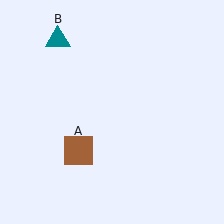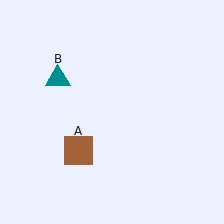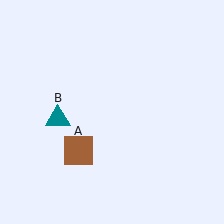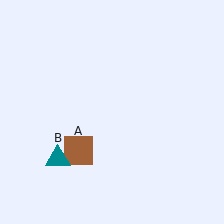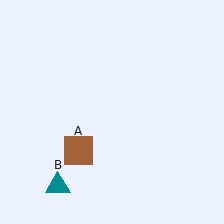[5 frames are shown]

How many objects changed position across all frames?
1 object changed position: teal triangle (object B).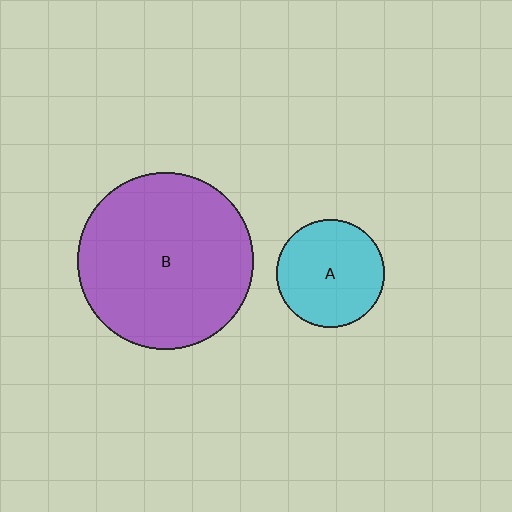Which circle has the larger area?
Circle B (purple).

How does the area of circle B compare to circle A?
Approximately 2.7 times.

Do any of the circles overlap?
No, none of the circles overlap.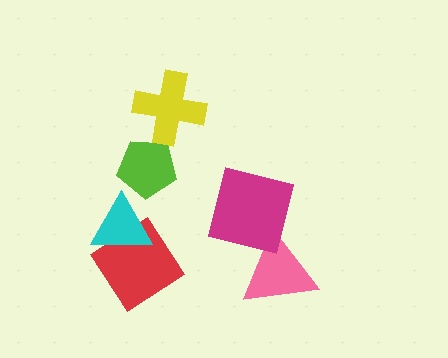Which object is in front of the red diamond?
The cyan triangle is in front of the red diamond.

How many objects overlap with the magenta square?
1 object overlaps with the magenta square.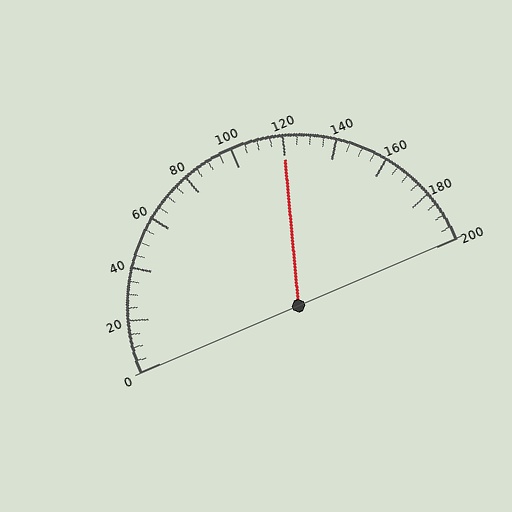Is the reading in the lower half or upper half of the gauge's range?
The reading is in the upper half of the range (0 to 200).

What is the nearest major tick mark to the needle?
The nearest major tick mark is 120.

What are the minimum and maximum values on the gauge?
The gauge ranges from 0 to 200.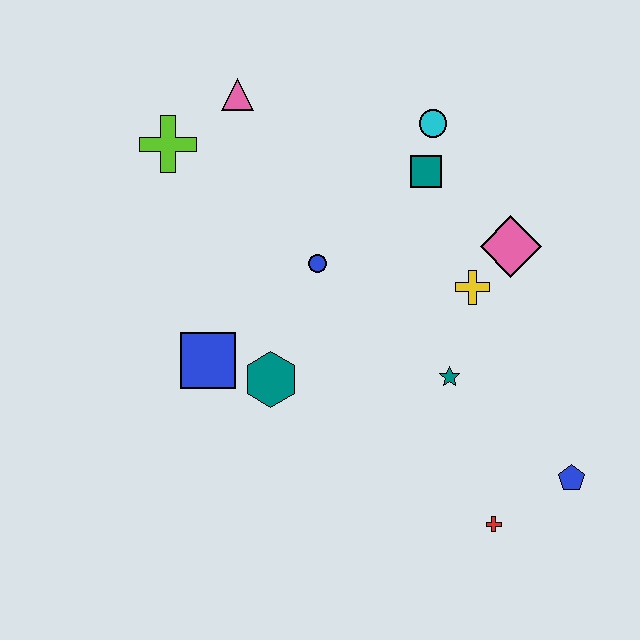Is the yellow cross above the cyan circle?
No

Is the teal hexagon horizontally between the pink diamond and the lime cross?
Yes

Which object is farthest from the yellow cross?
The lime cross is farthest from the yellow cross.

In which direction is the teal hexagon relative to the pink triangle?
The teal hexagon is below the pink triangle.